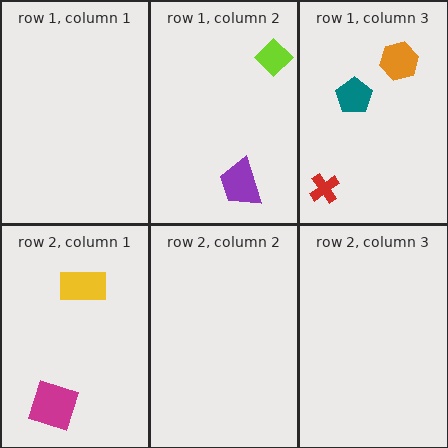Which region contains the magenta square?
The row 2, column 1 region.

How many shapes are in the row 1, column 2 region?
2.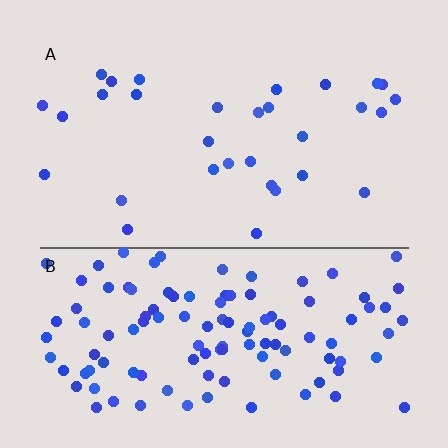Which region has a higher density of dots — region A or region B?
B (the bottom).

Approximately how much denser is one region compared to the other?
Approximately 3.9× — region B over region A.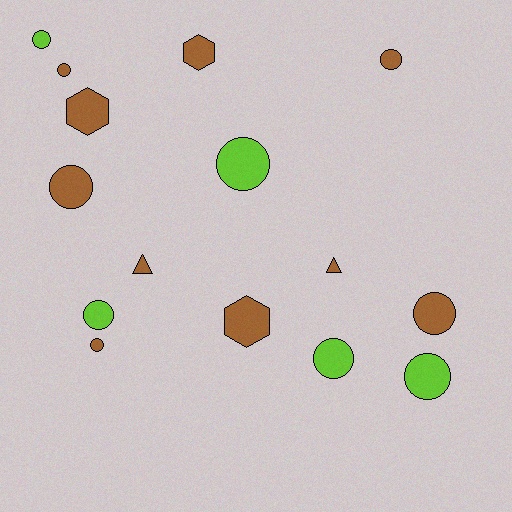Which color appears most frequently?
Brown, with 10 objects.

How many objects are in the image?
There are 15 objects.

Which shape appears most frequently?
Circle, with 10 objects.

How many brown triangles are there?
There are 2 brown triangles.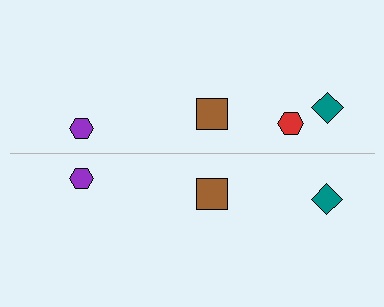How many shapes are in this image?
There are 7 shapes in this image.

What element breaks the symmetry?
A red hexagon is missing from the bottom side.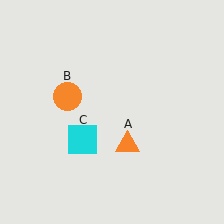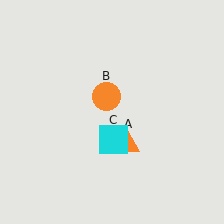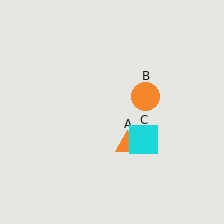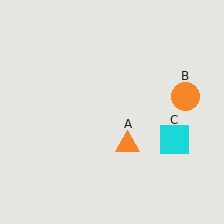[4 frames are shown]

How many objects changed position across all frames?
2 objects changed position: orange circle (object B), cyan square (object C).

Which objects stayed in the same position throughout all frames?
Orange triangle (object A) remained stationary.